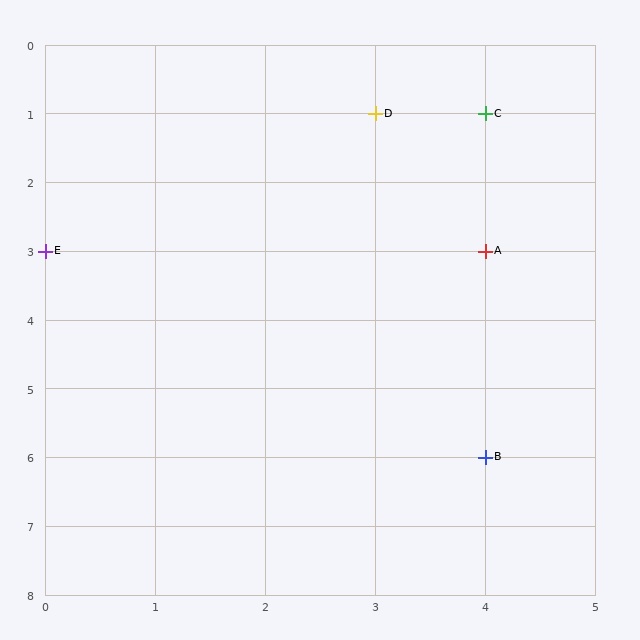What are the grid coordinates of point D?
Point D is at grid coordinates (3, 1).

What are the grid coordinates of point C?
Point C is at grid coordinates (4, 1).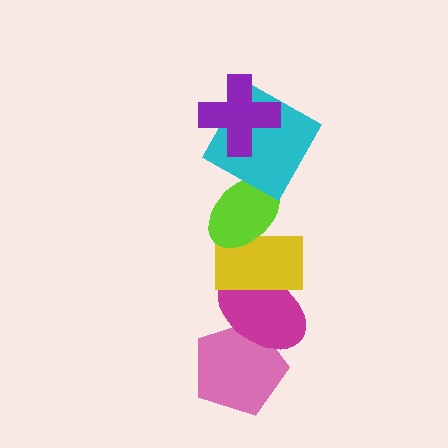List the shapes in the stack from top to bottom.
From top to bottom: the purple cross, the cyan square, the lime ellipse, the yellow rectangle, the magenta ellipse, the pink pentagon.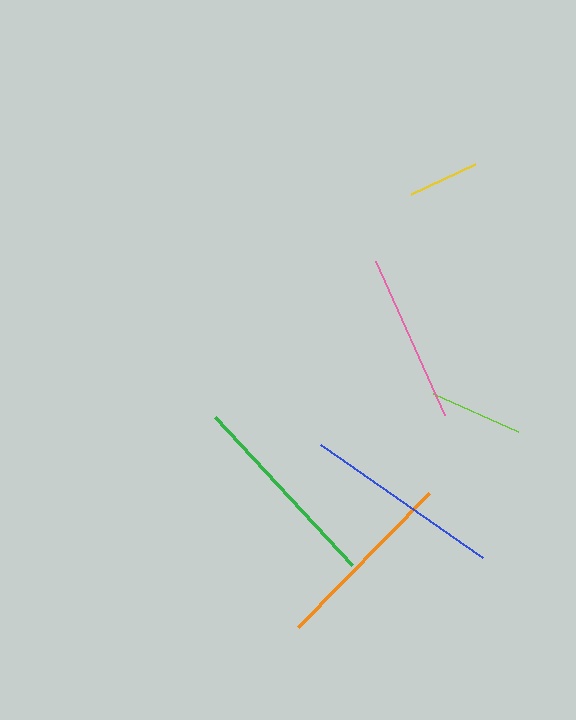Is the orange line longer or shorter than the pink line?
The orange line is longer than the pink line.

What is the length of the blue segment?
The blue segment is approximately 198 pixels long.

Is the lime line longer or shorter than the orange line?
The orange line is longer than the lime line.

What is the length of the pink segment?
The pink segment is approximately 169 pixels long.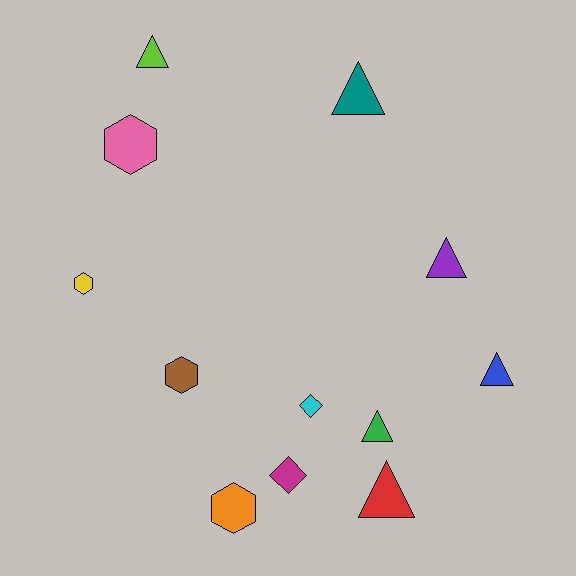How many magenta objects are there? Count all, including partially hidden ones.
There is 1 magenta object.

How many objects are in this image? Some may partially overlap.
There are 12 objects.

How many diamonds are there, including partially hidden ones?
There are 2 diamonds.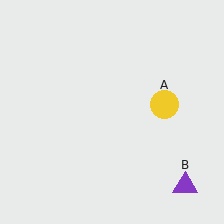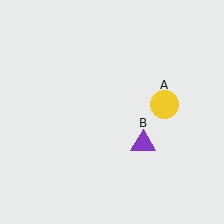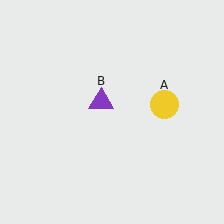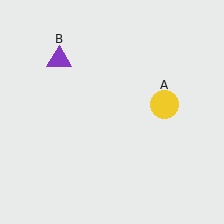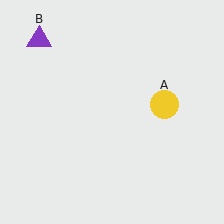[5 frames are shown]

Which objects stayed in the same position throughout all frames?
Yellow circle (object A) remained stationary.